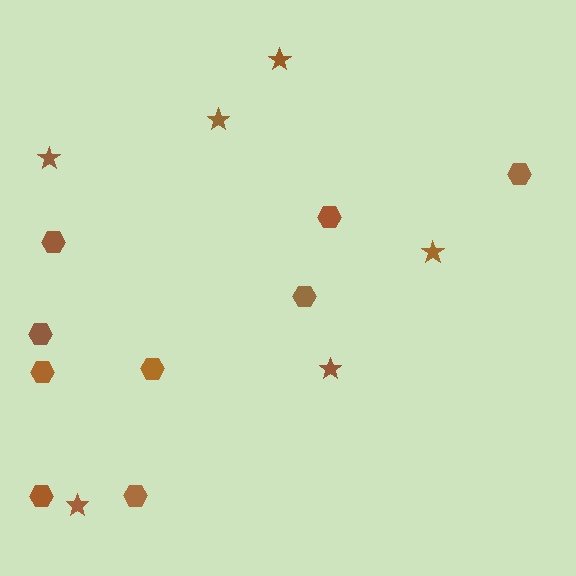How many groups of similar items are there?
There are 2 groups: one group of hexagons (9) and one group of stars (6).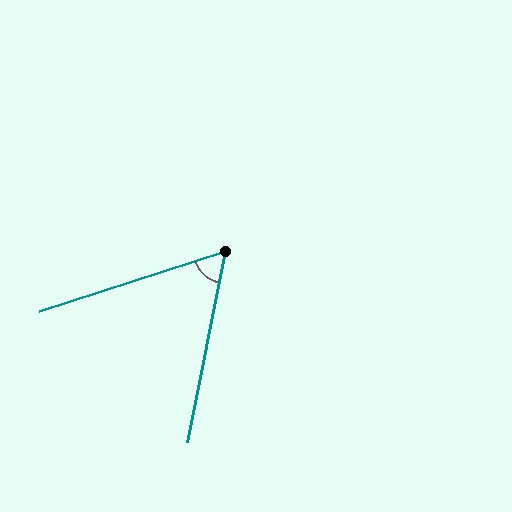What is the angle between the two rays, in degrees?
Approximately 61 degrees.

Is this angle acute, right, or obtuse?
It is acute.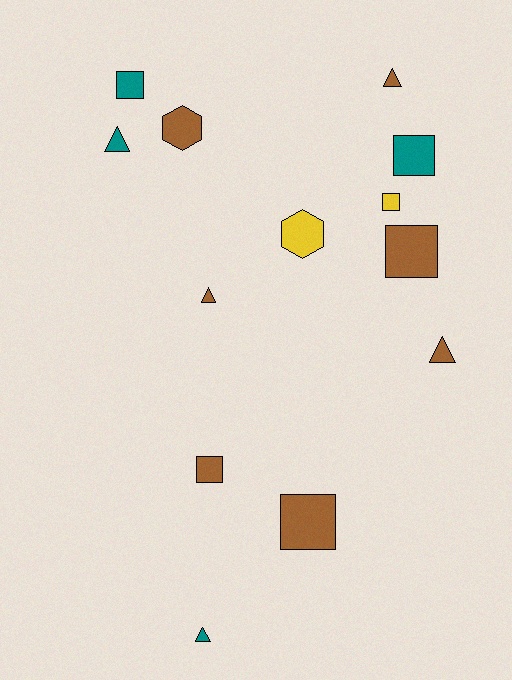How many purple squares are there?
There are no purple squares.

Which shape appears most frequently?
Square, with 6 objects.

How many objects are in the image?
There are 13 objects.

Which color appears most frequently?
Brown, with 7 objects.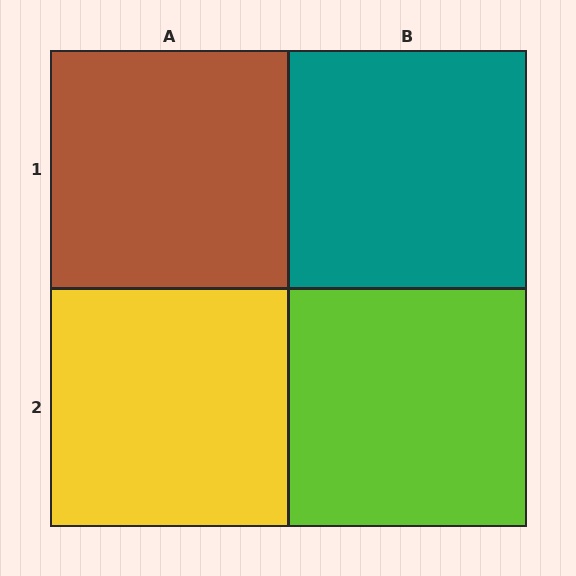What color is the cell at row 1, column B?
Teal.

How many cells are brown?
1 cell is brown.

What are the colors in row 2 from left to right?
Yellow, lime.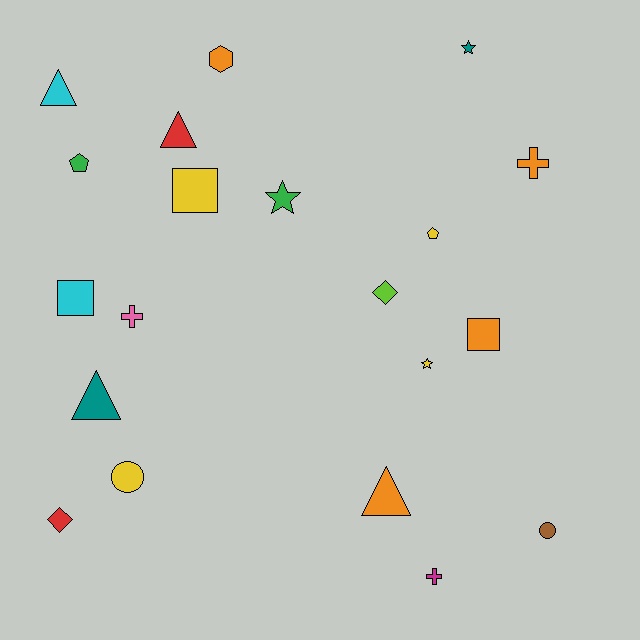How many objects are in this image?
There are 20 objects.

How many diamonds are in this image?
There are 2 diamonds.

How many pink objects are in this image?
There is 1 pink object.